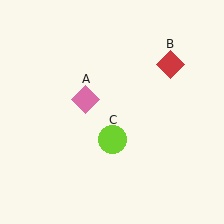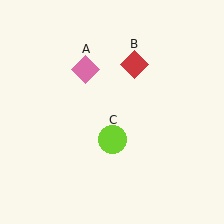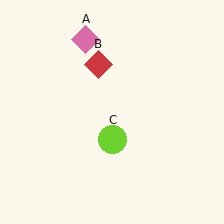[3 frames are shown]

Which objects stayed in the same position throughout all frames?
Lime circle (object C) remained stationary.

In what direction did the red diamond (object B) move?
The red diamond (object B) moved left.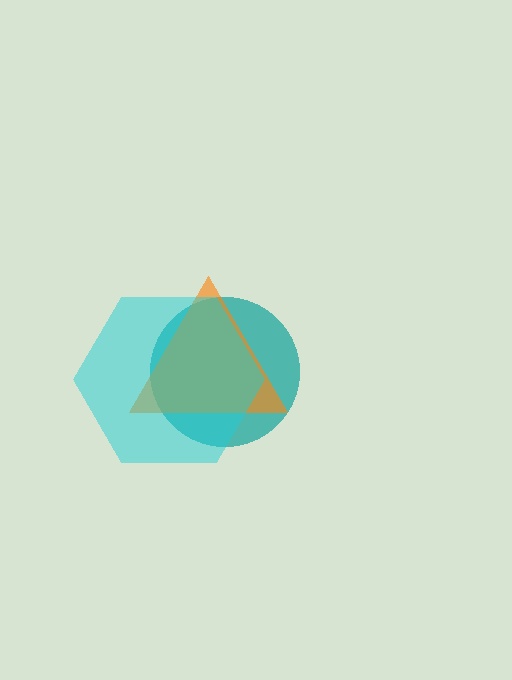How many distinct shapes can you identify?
There are 3 distinct shapes: a teal circle, an orange triangle, a cyan hexagon.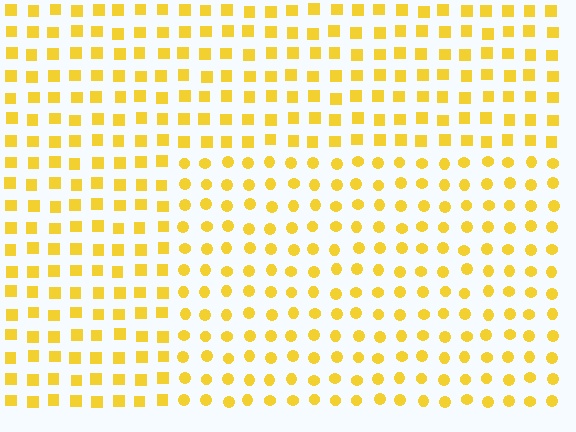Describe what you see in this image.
The image is filled with small yellow elements arranged in a uniform grid. A rectangle-shaped region contains circles, while the surrounding area contains squares. The boundary is defined purely by the change in element shape.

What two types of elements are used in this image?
The image uses circles inside the rectangle region and squares outside it.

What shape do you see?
I see a rectangle.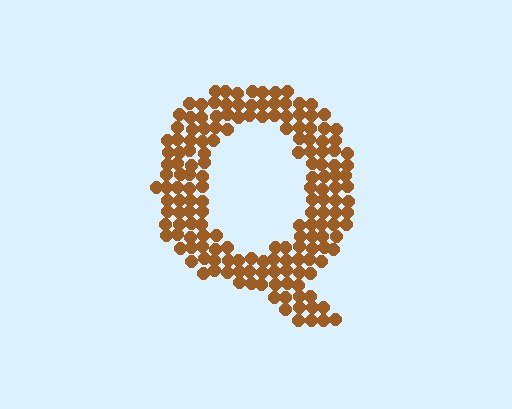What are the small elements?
The small elements are circles.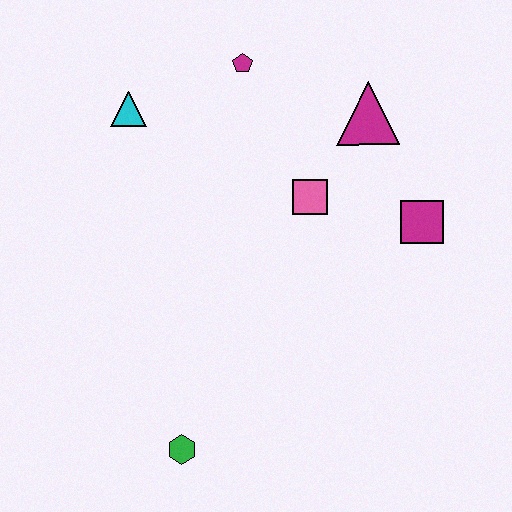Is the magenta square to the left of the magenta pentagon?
No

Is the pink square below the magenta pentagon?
Yes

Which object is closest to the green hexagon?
The pink square is closest to the green hexagon.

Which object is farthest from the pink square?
The green hexagon is farthest from the pink square.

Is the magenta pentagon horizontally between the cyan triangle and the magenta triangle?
Yes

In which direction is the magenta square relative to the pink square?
The magenta square is to the right of the pink square.